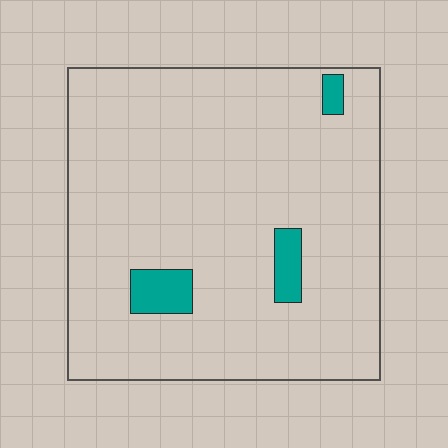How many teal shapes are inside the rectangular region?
3.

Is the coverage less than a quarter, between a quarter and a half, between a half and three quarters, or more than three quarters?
Less than a quarter.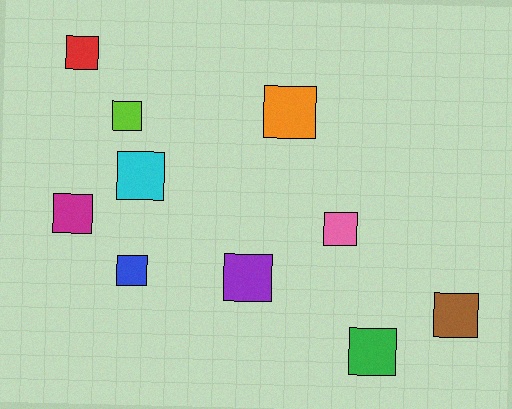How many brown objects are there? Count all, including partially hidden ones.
There is 1 brown object.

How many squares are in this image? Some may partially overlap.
There are 10 squares.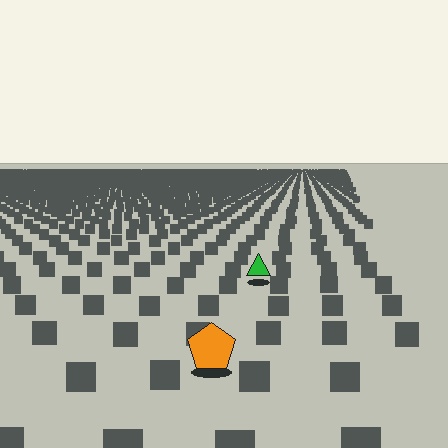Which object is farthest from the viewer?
The green triangle is farthest from the viewer. It appears smaller and the ground texture around it is denser.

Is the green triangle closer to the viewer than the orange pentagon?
No. The orange pentagon is closer — you can tell from the texture gradient: the ground texture is coarser near it.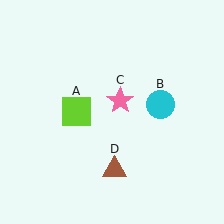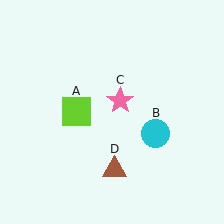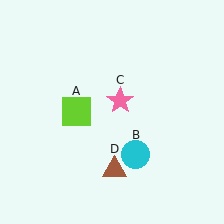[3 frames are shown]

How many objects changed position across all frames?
1 object changed position: cyan circle (object B).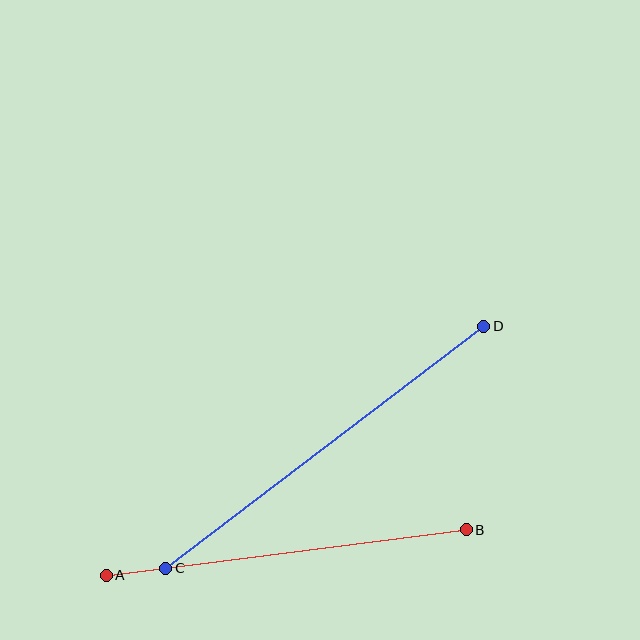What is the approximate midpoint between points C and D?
The midpoint is at approximately (325, 447) pixels.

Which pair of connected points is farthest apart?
Points C and D are farthest apart.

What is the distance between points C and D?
The distance is approximately 400 pixels.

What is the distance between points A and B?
The distance is approximately 363 pixels.